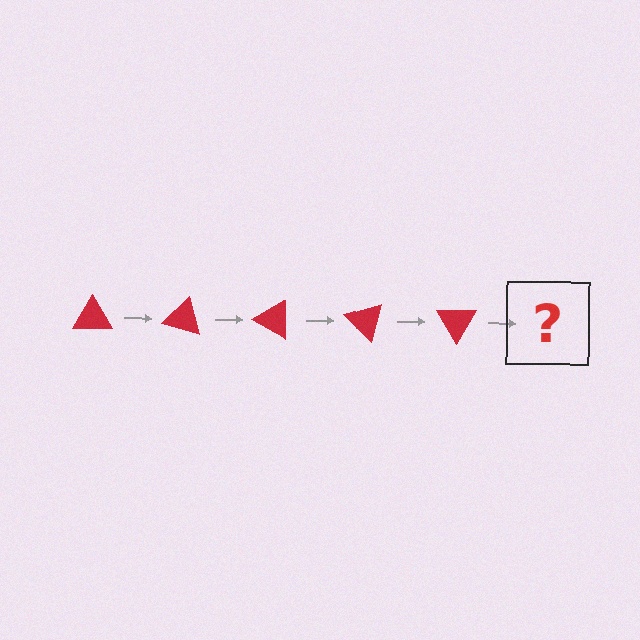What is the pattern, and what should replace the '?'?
The pattern is that the triangle rotates 15 degrees each step. The '?' should be a red triangle rotated 75 degrees.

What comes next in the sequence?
The next element should be a red triangle rotated 75 degrees.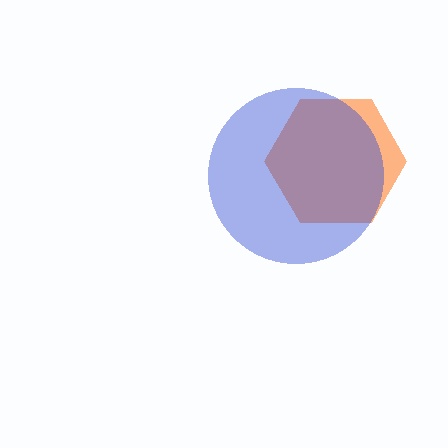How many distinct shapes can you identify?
There are 2 distinct shapes: an orange hexagon, a blue circle.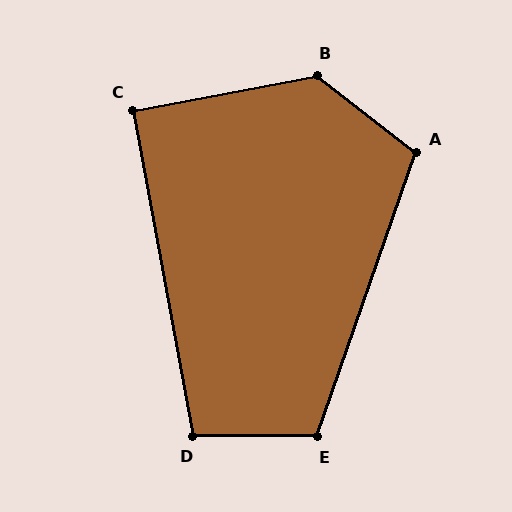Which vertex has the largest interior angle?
B, at approximately 131 degrees.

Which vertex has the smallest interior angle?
C, at approximately 90 degrees.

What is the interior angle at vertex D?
Approximately 101 degrees (obtuse).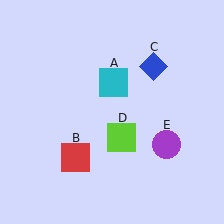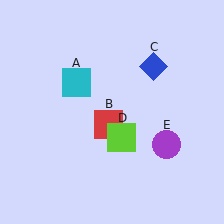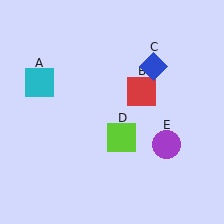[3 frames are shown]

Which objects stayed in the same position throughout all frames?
Blue diamond (object C) and lime square (object D) and purple circle (object E) remained stationary.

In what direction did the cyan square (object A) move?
The cyan square (object A) moved left.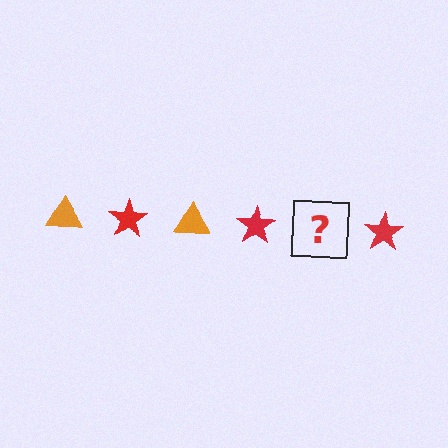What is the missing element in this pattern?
The missing element is an orange triangle.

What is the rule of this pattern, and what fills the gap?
The rule is that the pattern alternates between orange triangle and red star. The gap should be filled with an orange triangle.